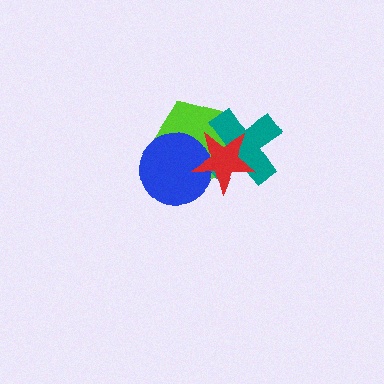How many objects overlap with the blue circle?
2 objects overlap with the blue circle.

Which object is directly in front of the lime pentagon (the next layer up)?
The blue circle is directly in front of the lime pentagon.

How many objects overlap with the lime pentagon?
3 objects overlap with the lime pentagon.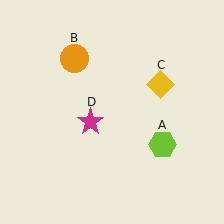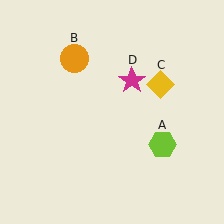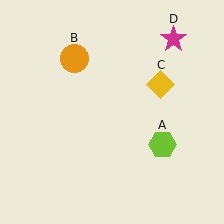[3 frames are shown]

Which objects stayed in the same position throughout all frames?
Lime hexagon (object A) and orange circle (object B) and yellow diamond (object C) remained stationary.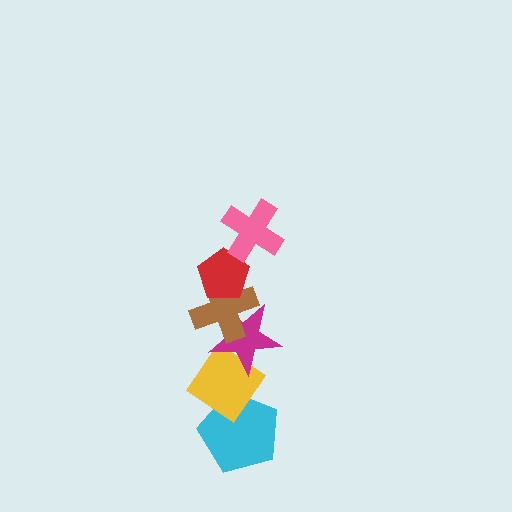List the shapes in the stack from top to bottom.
From top to bottom: the pink cross, the red pentagon, the brown cross, the magenta star, the yellow diamond, the cyan pentagon.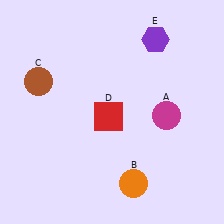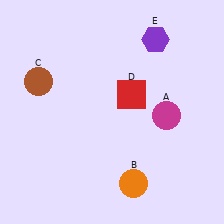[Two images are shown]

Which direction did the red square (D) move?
The red square (D) moved right.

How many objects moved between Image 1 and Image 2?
1 object moved between the two images.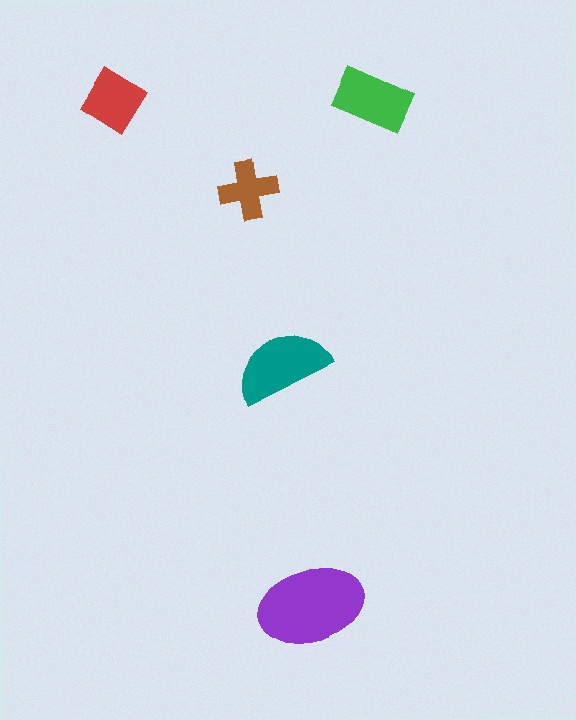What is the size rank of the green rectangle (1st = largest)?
3rd.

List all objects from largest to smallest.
The purple ellipse, the teal semicircle, the green rectangle, the red diamond, the brown cross.